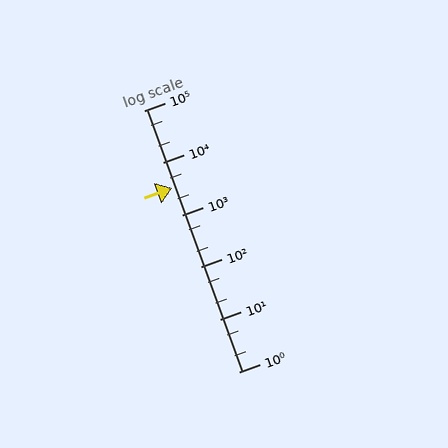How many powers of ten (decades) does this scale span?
The scale spans 5 decades, from 1 to 100000.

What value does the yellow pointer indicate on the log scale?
The pointer indicates approximately 3300.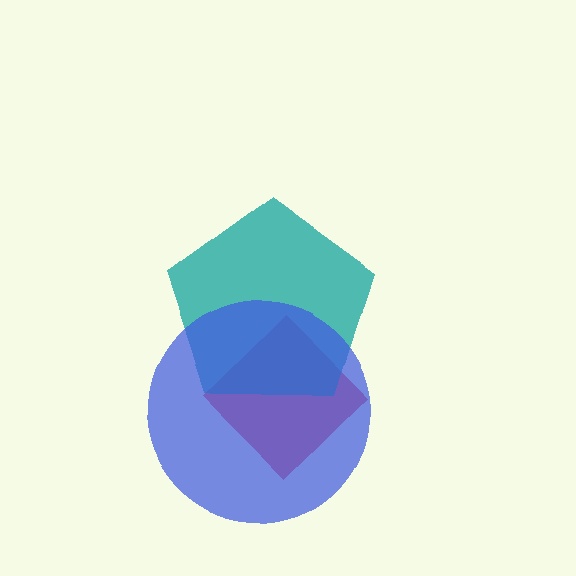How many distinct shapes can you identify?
There are 3 distinct shapes: a red diamond, a teal pentagon, a blue circle.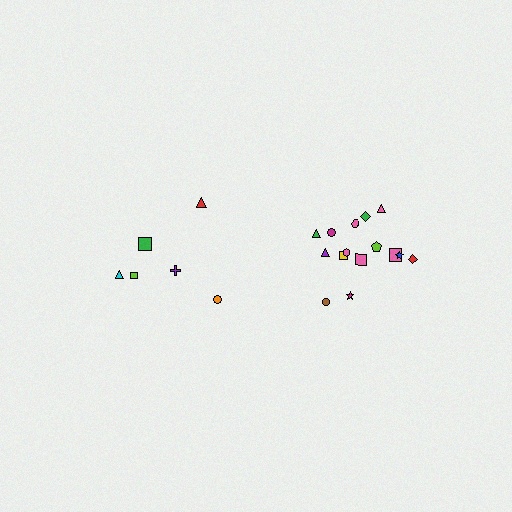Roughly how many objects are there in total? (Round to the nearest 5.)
Roughly 20 objects in total.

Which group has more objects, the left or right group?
The right group.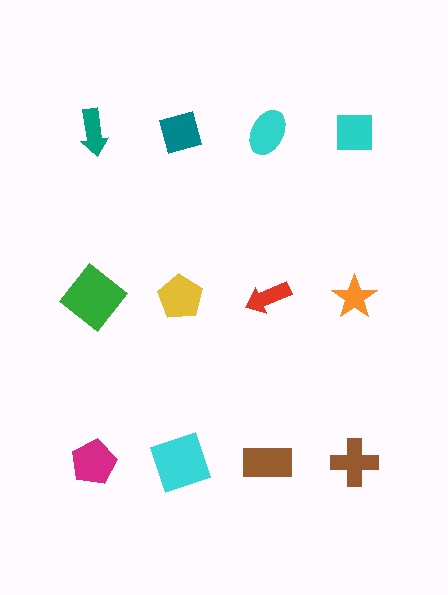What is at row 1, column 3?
A cyan ellipse.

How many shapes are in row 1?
4 shapes.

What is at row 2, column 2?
A yellow pentagon.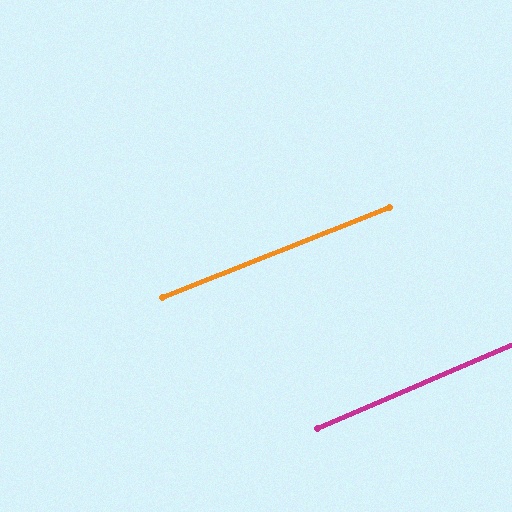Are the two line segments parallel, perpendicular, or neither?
Parallel — their directions differ by only 1.7°.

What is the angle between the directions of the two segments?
Approximately 2 degrees.